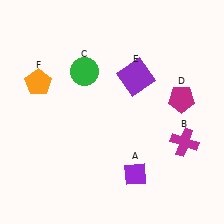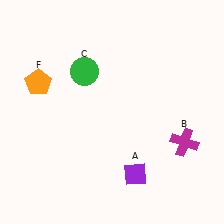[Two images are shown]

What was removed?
The purple square (E), the magenta pentagon (D) were removed in Image 2.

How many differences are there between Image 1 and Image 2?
There are 2 differences between the two images.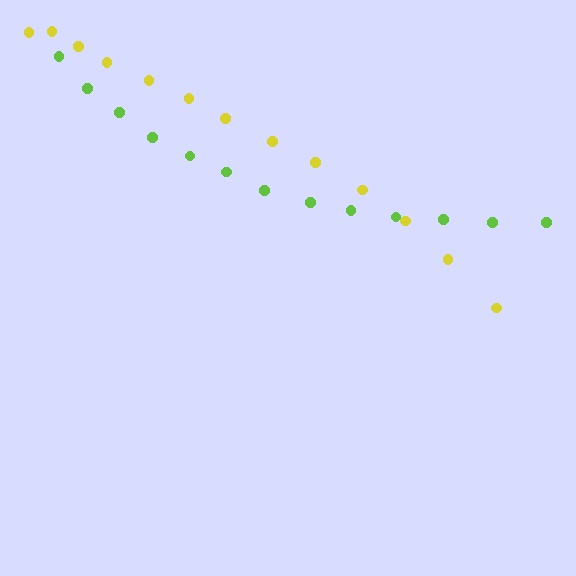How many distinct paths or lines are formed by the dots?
There are 2 distinct paths.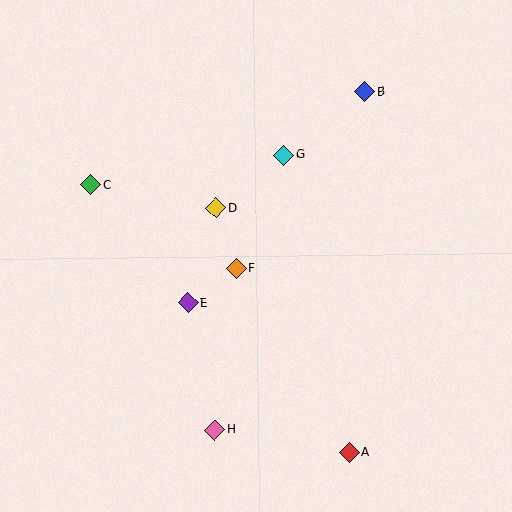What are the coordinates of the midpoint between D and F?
The midpoint between D and F is at (226, 238).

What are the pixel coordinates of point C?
Point C is at (91, 185).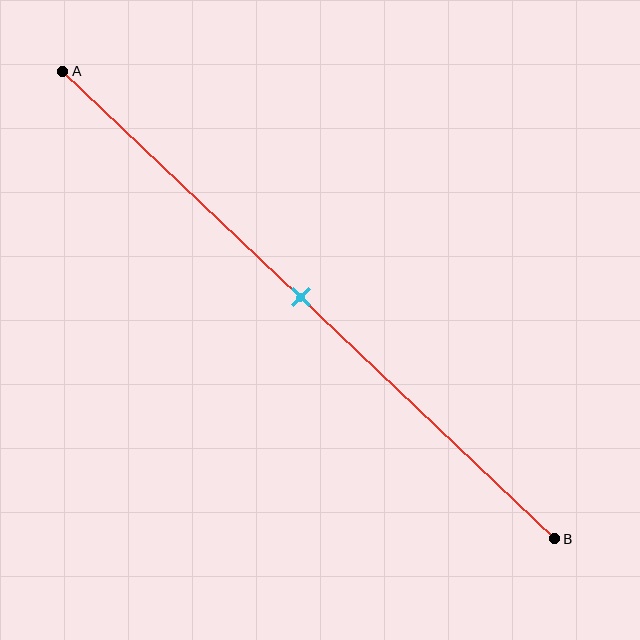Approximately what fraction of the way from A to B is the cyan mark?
The cyan mark is approximately 50% of the way from A to B.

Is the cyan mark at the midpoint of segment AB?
Yes, the mark is approximately at the midpoint.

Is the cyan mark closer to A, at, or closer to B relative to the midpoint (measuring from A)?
The cyan mark is approximately at the midpoint of segment AB.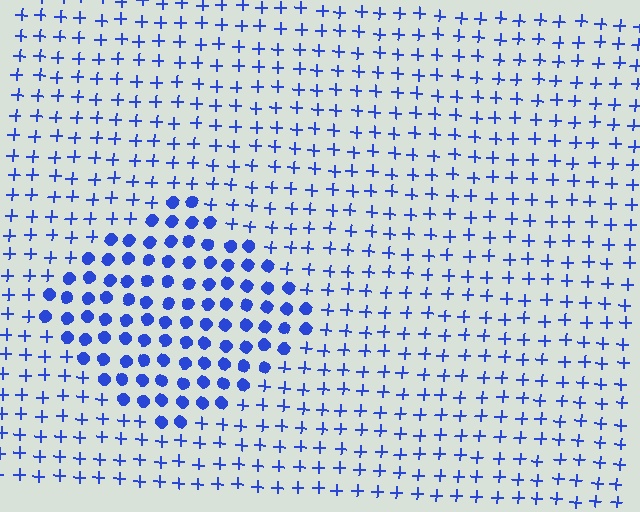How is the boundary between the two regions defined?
The boundary is defined by a change in element shape: circles inside vs. plus signs outside. All elements share the same color and spacing.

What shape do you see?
I see a diamond.